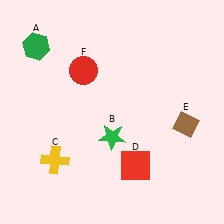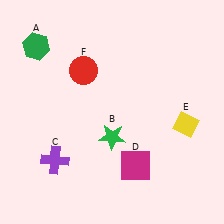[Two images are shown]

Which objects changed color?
C changed from yellow to purple. D changed from red to magenta. E changed from brown to yellow.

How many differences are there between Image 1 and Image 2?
There are 3 differences between the two images.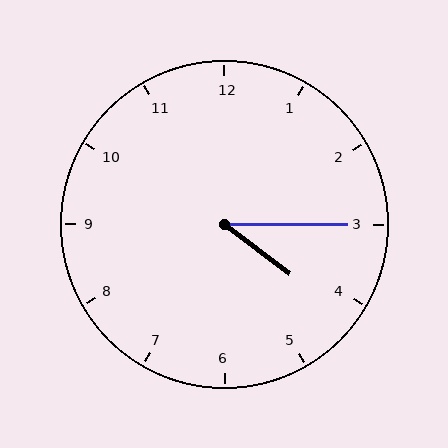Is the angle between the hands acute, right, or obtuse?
It is acute.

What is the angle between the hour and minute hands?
Approximately 38 degrees.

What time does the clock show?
4:15.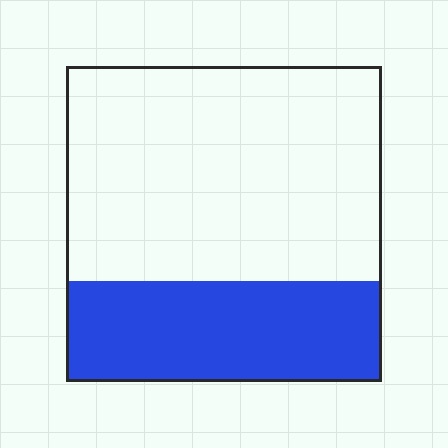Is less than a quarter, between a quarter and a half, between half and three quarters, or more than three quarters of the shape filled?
Between a quarter and a half.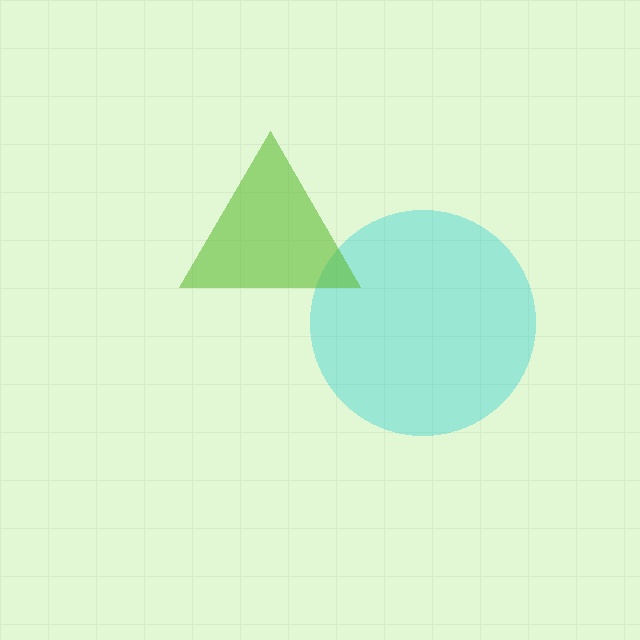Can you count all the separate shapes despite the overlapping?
Yes, there are 2 separate shapes.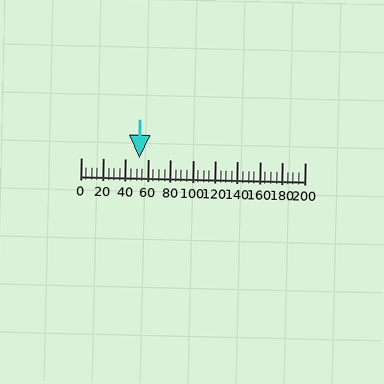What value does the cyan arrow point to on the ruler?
The cyan arrow points to approximately 52.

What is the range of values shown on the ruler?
The ruler shows values from 0 to 200.